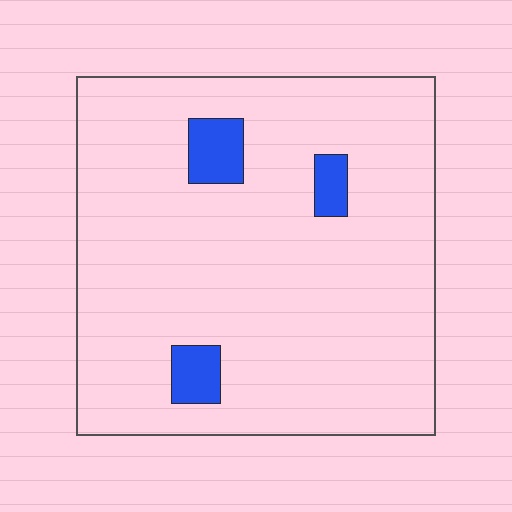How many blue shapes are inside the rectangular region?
3.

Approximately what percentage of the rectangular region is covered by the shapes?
Approximately 5%.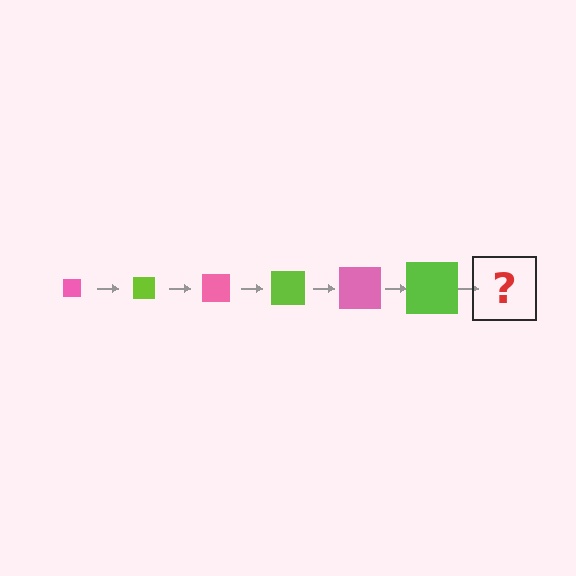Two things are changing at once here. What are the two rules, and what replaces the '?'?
The two rules are that the square grows larger each step and the color cycles through pink and lime. The '?' should be a pink square, larger than the previous one.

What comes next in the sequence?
The next element should be a pink square, larger than the previous one.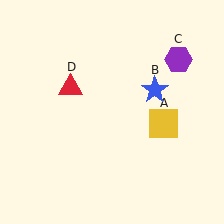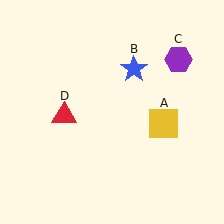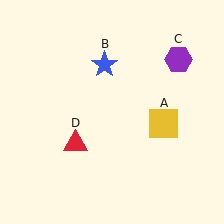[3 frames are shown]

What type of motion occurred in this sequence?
The blue star (object B), red triangle (object D) rotated counterclockwise around the center of the scene.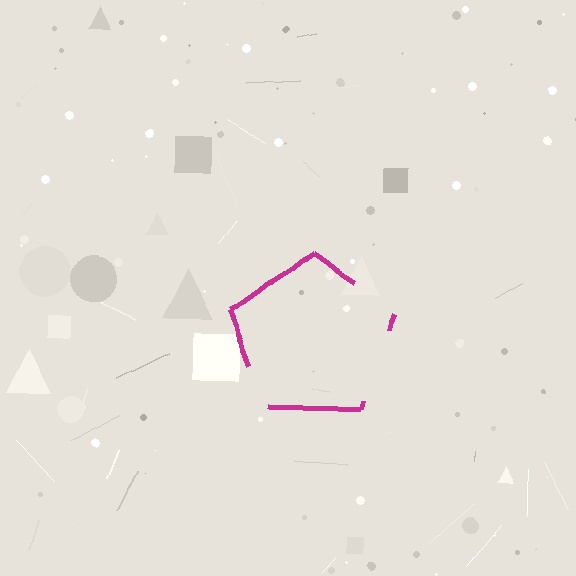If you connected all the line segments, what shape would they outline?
They would outline a pentagon.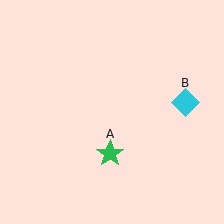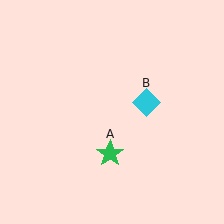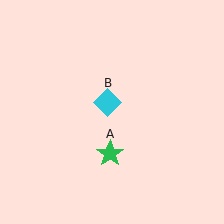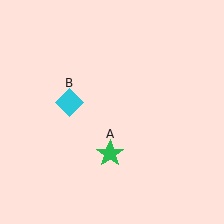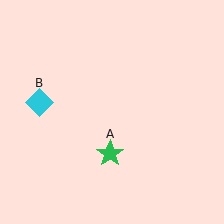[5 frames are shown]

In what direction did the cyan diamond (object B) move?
The cyan diamond (object B) moved left.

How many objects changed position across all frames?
1 object changed position: cyan diamond (object B).